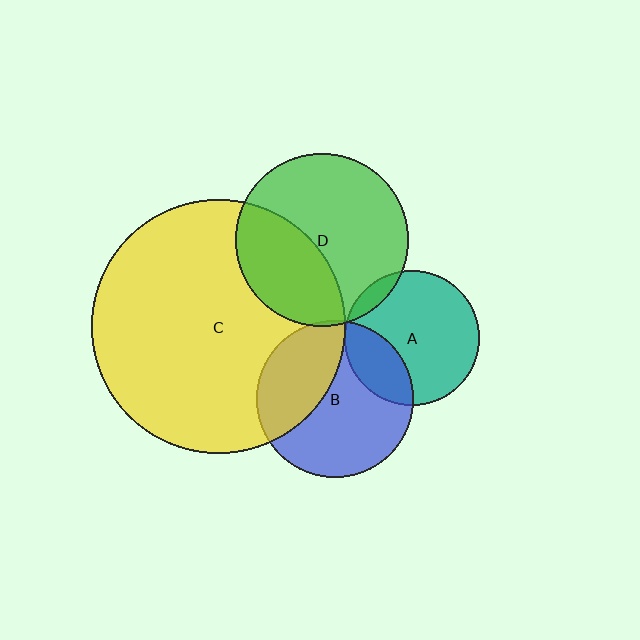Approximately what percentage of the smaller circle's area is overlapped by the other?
Approximately 25%.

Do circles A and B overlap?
Yes.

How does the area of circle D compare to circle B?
Approximately 1.2 times.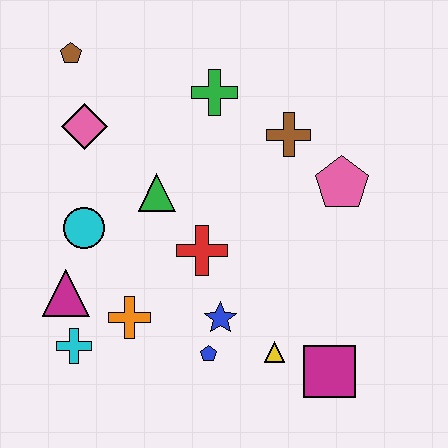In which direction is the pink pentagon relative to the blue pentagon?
The pink pentagon is above the blue pentagon.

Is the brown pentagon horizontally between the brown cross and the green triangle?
No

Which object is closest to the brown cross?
The pink pentagon is closest to the brown cross.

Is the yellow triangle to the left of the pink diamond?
No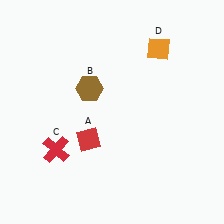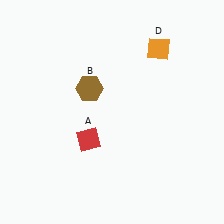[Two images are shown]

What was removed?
The red cross (C) was removed in Image 2.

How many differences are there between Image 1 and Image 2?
There is 1 difference between the two images.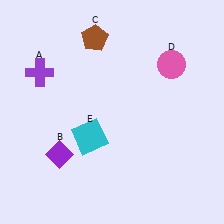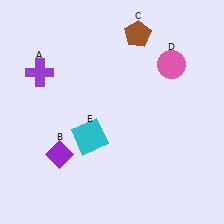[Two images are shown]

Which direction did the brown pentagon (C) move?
The brown pentagon (C) moved right.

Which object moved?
The brown pentagon (C) moved right.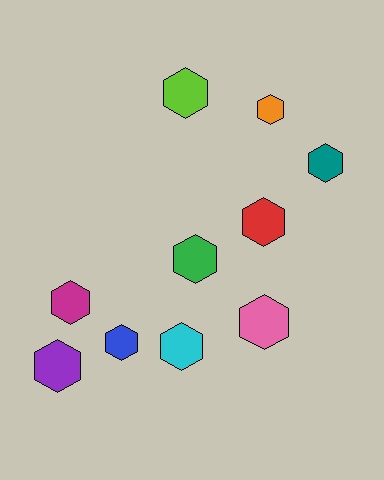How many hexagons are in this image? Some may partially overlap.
There are 10 hexagons.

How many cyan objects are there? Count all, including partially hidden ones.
There is 1 cyan object.